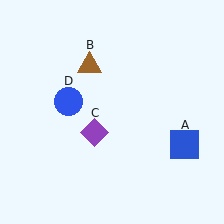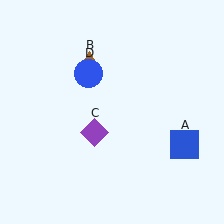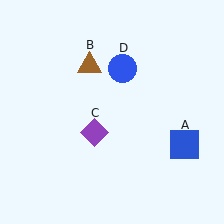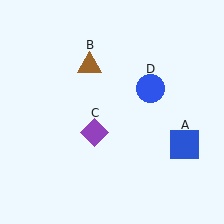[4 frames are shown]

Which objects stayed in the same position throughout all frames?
Blue square (object A) and brown triangle (object B) and purple diamond (object C) remained stationary.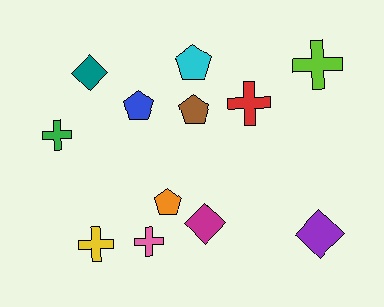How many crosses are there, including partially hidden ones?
There are 5 crosses.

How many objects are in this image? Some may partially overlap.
There are 12 objects.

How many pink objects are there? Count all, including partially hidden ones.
There is 1 pink object.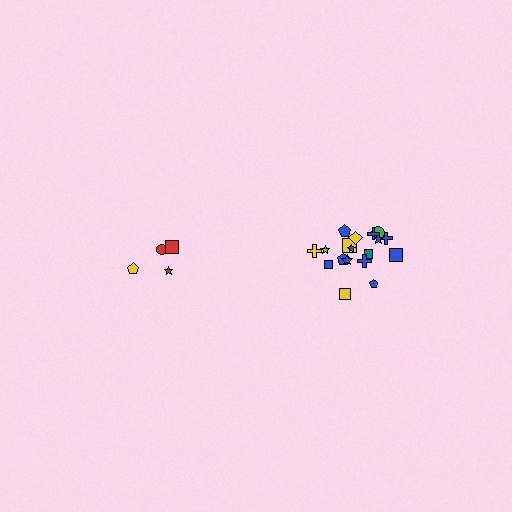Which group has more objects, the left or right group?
The right group.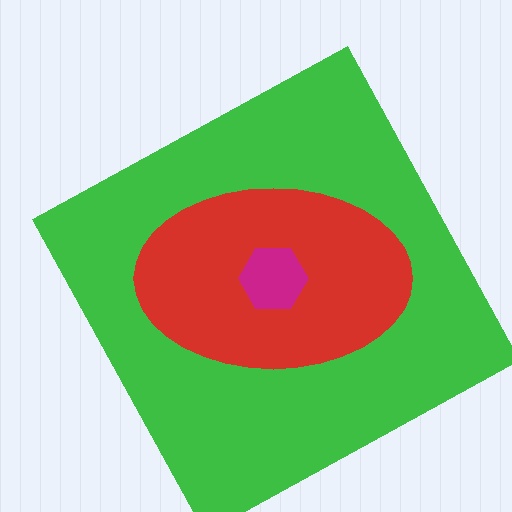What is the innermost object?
The magenta hexagon.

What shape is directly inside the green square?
The red ellipse.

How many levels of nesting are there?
3.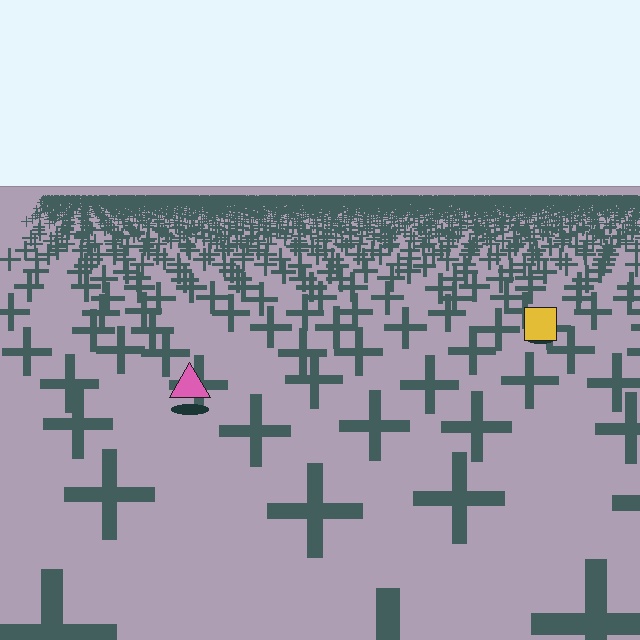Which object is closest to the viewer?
The pink triangle is closest. The texture marks near it are larger and more spread out.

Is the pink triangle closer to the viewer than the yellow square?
Yes. The pink triangle is closer — you can tell from the texture gradient: the ground texture is coarser near it.